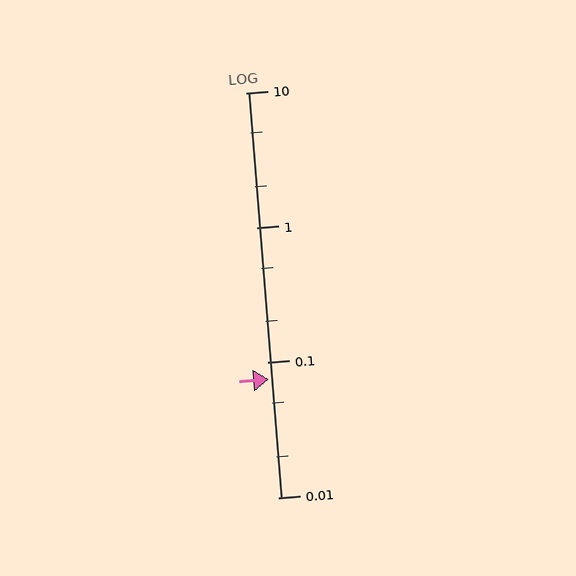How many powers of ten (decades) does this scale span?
The scale spans 3 decades, from 0.01 to 10.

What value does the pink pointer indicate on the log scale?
The pointer indicates approximately 0.075.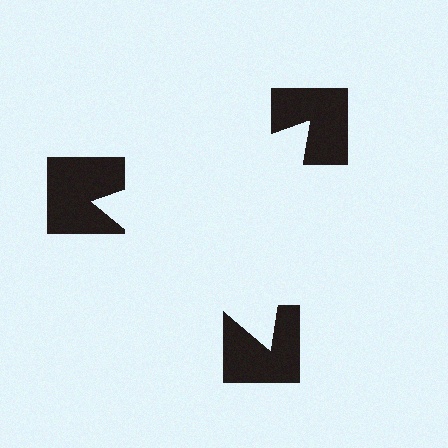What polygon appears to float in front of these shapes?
An illusory triangle — its edges are inferred from the aligned wedge cuts in the notched squares, not physically drawn.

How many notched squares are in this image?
There are 3 — one at each vertex of the illusory triangle.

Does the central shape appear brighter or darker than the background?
It typically appears slightly brighter than the background, even though no actual brightness change is drawn.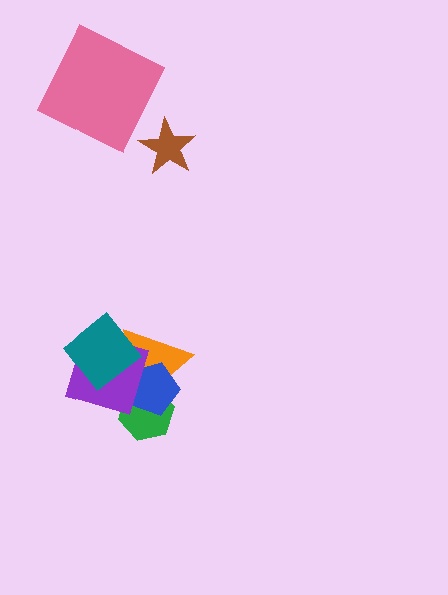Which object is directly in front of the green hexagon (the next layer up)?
The orange triangle is directly in front of the green hexagon.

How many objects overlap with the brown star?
0 objects overlap with the brown star.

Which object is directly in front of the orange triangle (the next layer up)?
The blue pentagon is directly in front of the orange triangle.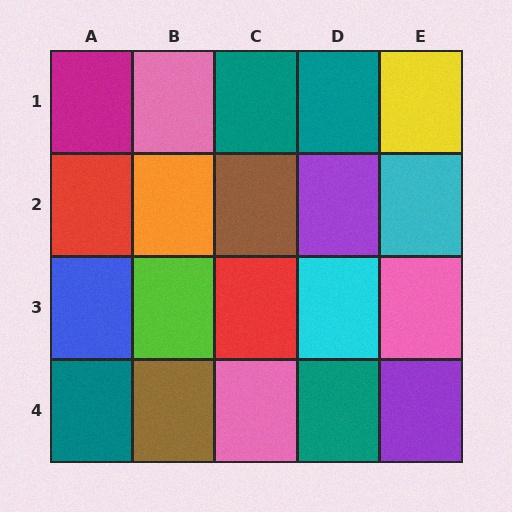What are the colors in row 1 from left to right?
Magenta, pink, teal, teal, yellow.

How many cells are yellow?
1 cell is yellow.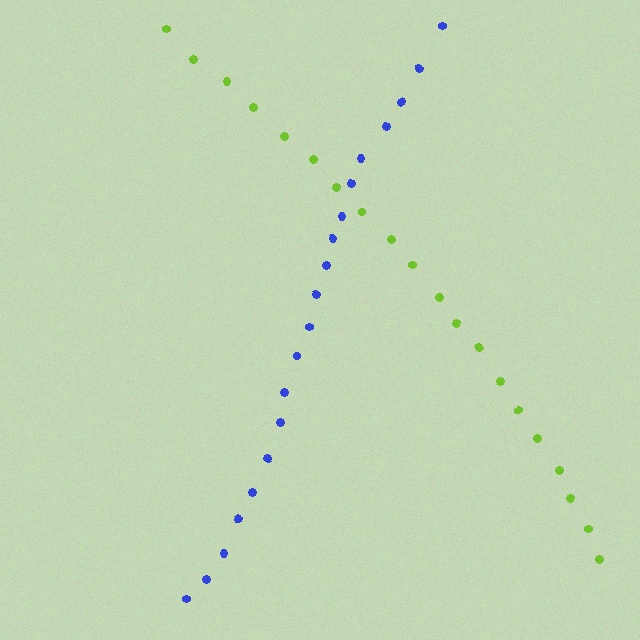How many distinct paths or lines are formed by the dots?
There are 2 distinct paths.